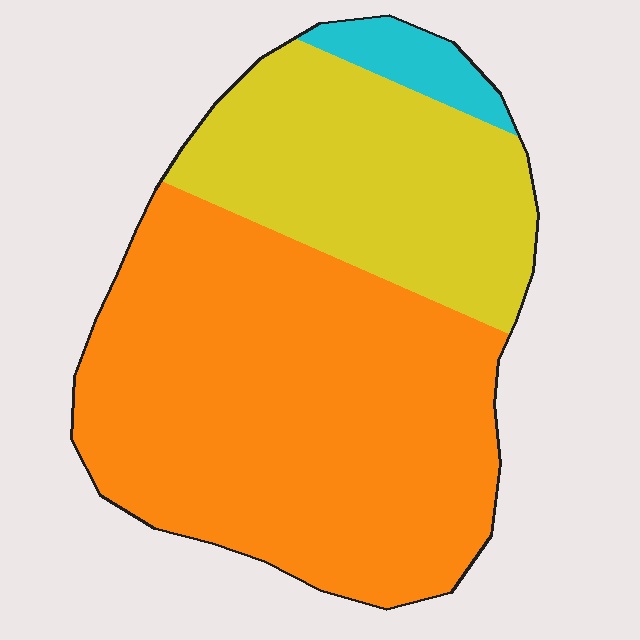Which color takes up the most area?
Orange, at roughly 65%.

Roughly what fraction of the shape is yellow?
Yellow covers around 30% of the shape.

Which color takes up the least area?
Cyan, at roughly 5%.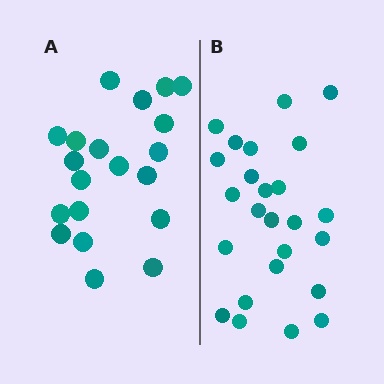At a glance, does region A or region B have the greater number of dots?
Region B (the right region) has more dots.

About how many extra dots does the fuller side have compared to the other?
Region B has about 5 more dots than region A.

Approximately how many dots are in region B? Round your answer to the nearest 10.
About 20 dots. (The exact count is 25, which rounds to 20.)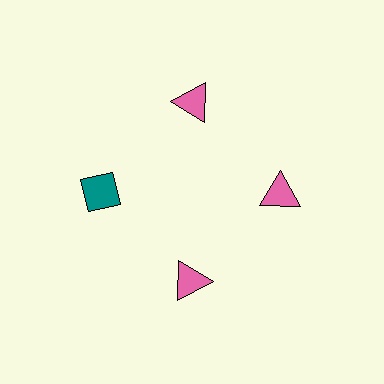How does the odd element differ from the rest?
It differs in both color (teal instead of pink) and shape (diamond instead of triangle).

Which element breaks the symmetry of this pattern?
The teal diamond at roughly the 9 o'clock position breaks the symmetry. All other shapes are pink triangles.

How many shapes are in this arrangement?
There are 4 shapes arranged in a ring pattern.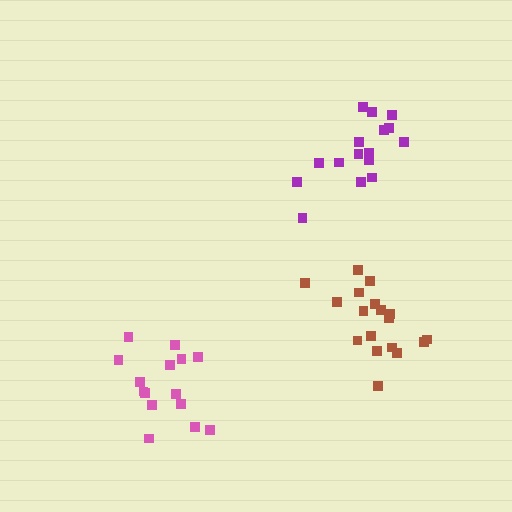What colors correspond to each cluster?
The clusters are colored: purple, pink, brown.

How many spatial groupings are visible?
There are 3 spatial groupings.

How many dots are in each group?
Group 1: 16 dots, Group 2: 15 dots, Group 3: 18 dots (49 total).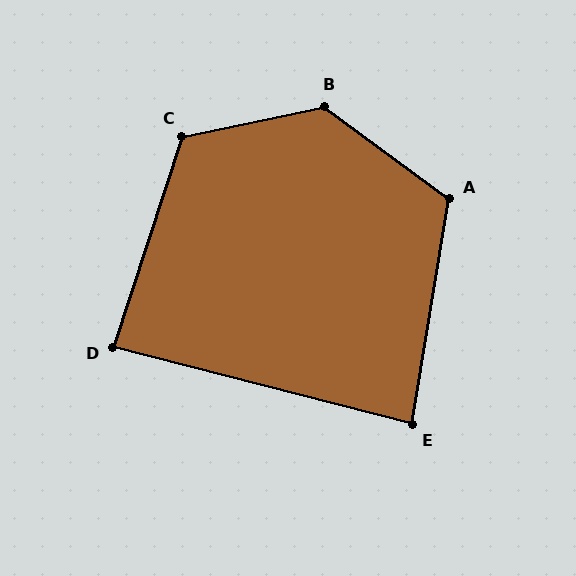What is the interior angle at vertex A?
Approximately 117 degrees (obtuse).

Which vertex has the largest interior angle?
B, at approximately 132 degrees.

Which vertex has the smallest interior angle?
E, at approximately 85 degrees.